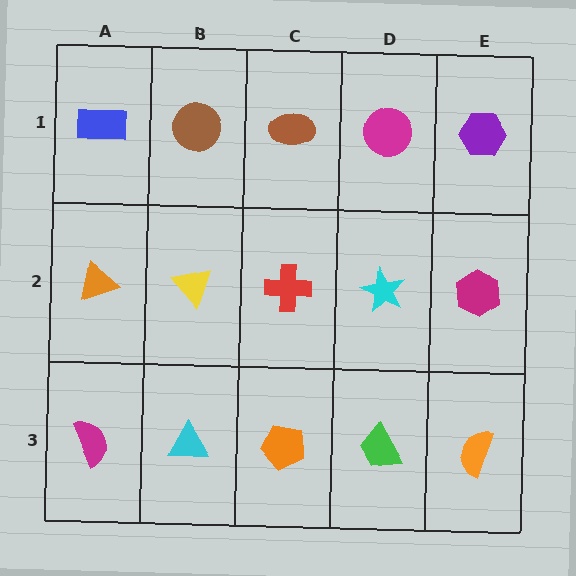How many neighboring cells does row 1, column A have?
2.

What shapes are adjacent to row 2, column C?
A brown ellipse (row 1, column C), an orange pentagon (row 3, column C), a yellow triangle (row 2, column B), a cyan star (row 2, column D).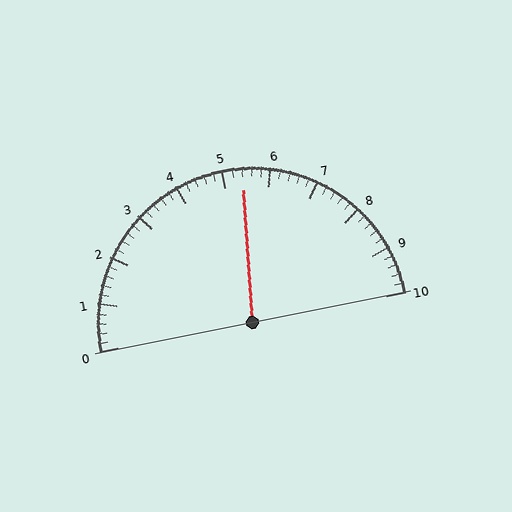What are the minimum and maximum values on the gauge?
The gauge ranges from 0 to 10.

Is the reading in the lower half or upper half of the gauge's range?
The reading is in the upper half of the range (0 to 10).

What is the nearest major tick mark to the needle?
The nearest major tick mark is 5.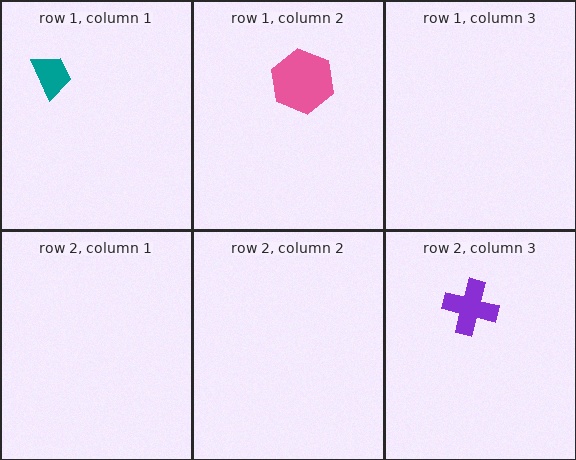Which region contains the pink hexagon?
The row 1, column 2 region.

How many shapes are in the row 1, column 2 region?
1.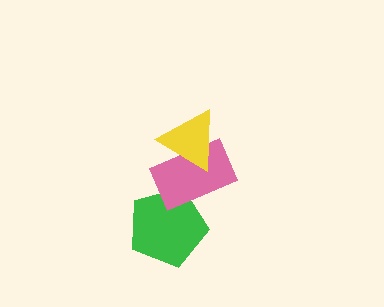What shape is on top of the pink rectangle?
The yellow triangle is on top of the pink rectangle.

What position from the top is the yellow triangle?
The yellow triangle is 1st from the top.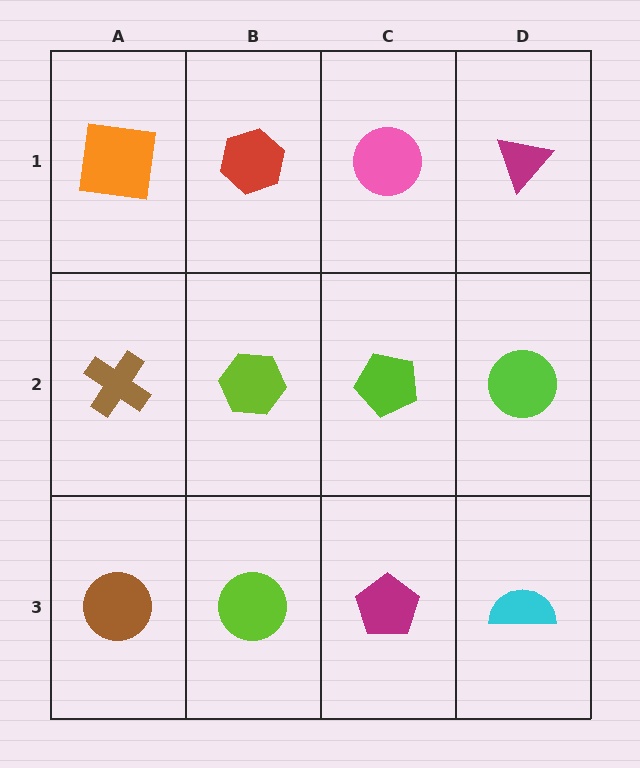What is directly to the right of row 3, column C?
A cyan semicircle.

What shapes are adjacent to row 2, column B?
A red hexagon (row 1, column B), a lime circle (row 3, column B), a brown cross (row 2, column A), a lime pentagon (row 2, column C).